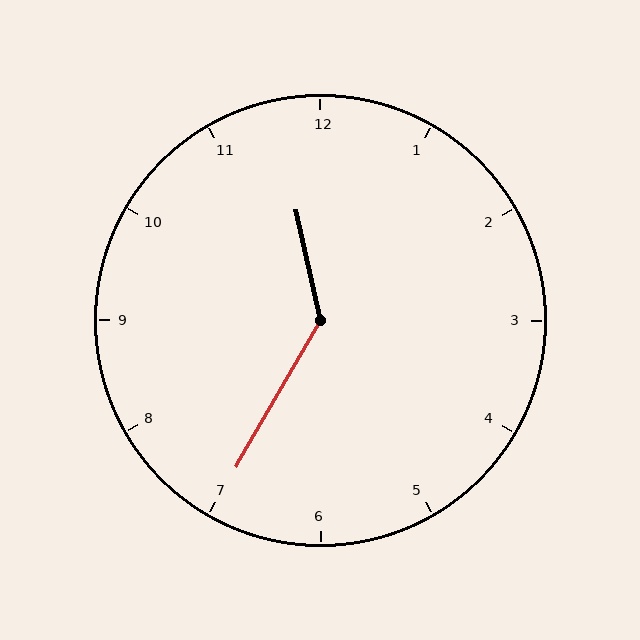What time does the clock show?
11:35.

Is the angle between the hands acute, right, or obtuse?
It is obtuse.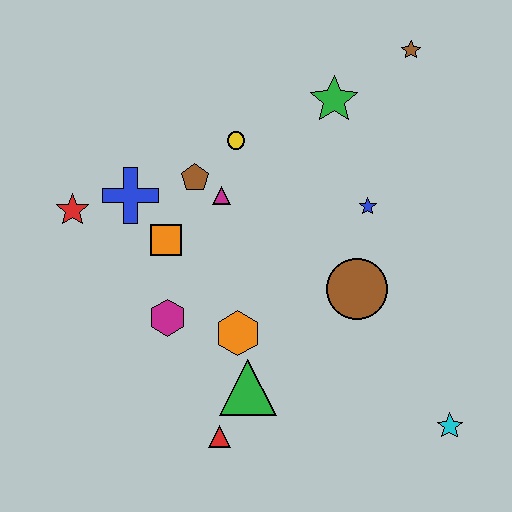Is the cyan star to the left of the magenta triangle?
No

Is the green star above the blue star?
Yes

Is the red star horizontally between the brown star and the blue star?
No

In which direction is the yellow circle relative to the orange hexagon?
The yellow circle is above the orange hexagon.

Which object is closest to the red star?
The blue cross is closest to the red star.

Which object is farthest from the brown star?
The red triangle is farthest from the brown star.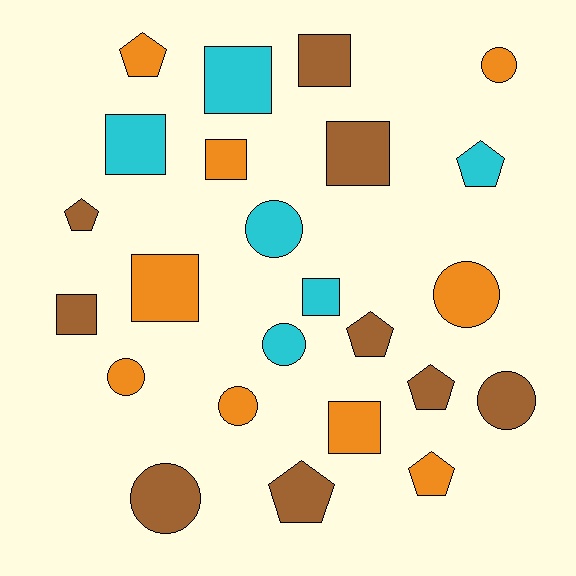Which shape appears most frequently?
Square, with 9 objects.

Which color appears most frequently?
Orange, with 9 objects.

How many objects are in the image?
There are 24 objects.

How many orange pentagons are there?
There are 2 orange pentagons.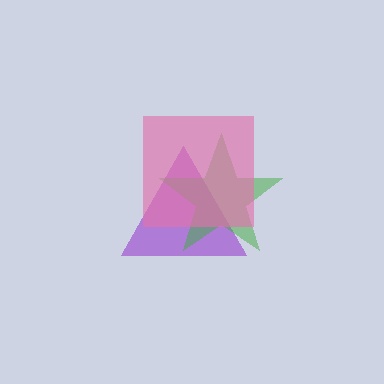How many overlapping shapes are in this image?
There are 3 overlapping shapes in the image.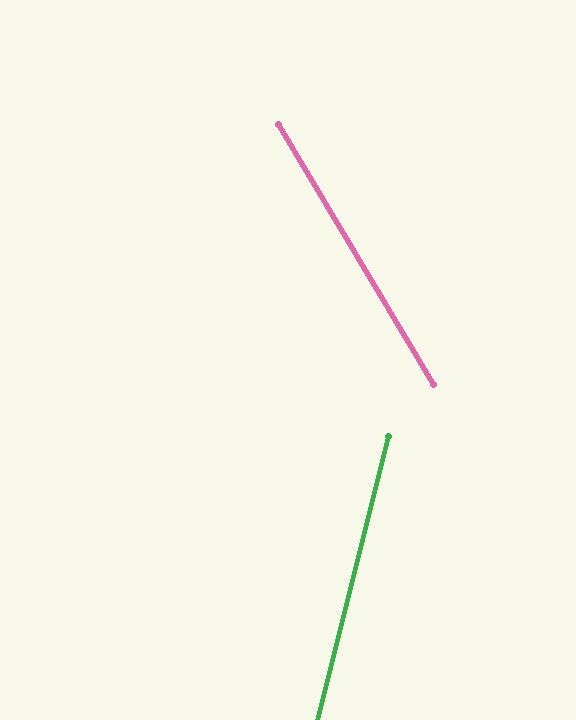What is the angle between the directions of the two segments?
Approximately 45 degrees.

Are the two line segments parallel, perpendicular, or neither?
Neither parallel nor perpendicular — they differ by about 45°.